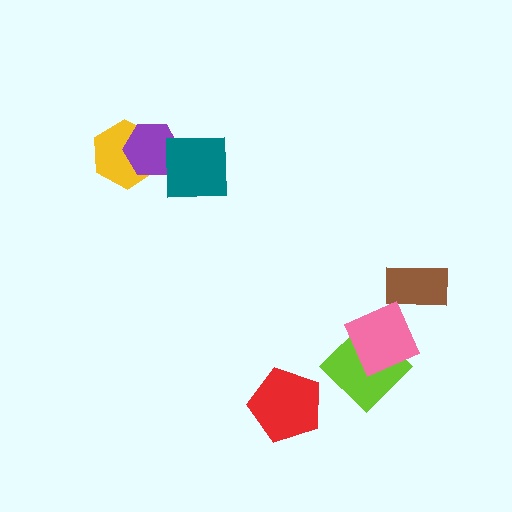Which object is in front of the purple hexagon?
The teal square is in front of the purple hexagon.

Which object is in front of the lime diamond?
The pink square is in front of the lime diamond.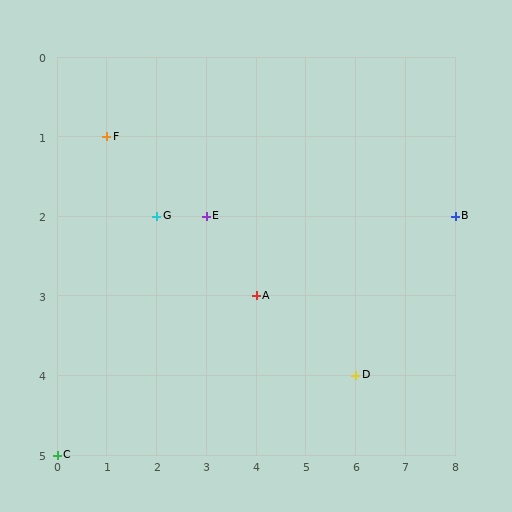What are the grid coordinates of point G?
Point G is at grid coordinates (2, 2).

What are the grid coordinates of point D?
Point D is at grid coordinates (6, 4).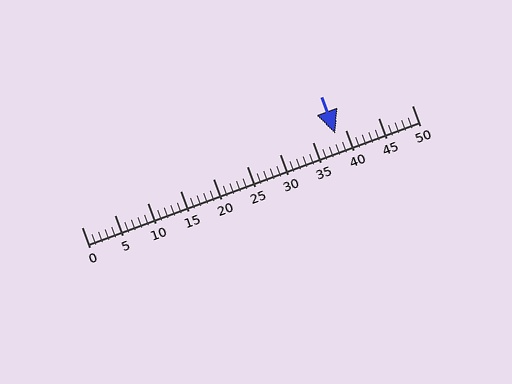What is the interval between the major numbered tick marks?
The major tick marks are spaced 5 units apart.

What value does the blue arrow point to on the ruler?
The blue arrow points to approximately 38.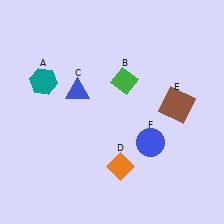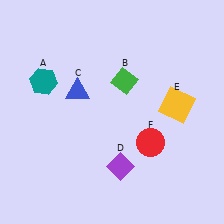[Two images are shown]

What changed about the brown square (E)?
In Image 1, E is brown. In Image 2, it changed to yellow.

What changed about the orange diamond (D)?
In Image 1, D is orange. In Image 2, it changed to purple.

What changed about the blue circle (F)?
In Image 1, F is blue. In Image 2, it changed to red.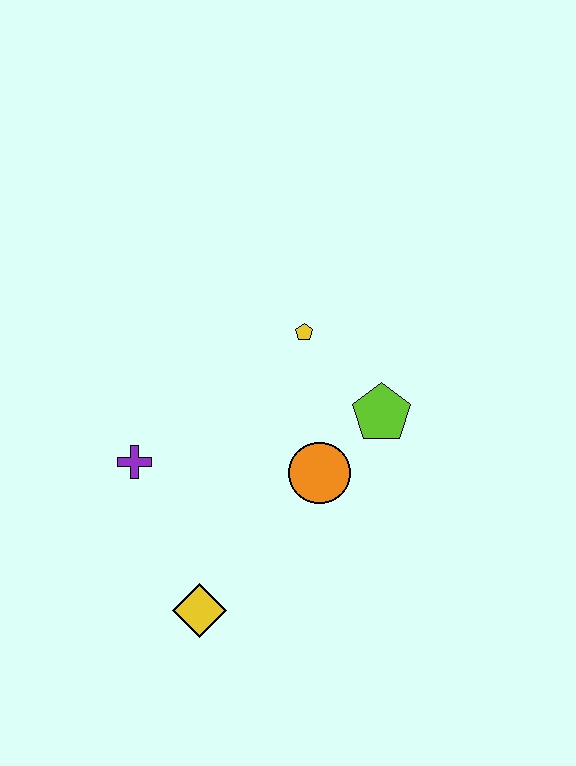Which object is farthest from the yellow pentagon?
The yellow diamond is farthest from the yellow pentagon.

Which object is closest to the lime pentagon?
The orange circle is closest to the lime pentagon.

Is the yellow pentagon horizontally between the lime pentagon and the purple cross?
Yes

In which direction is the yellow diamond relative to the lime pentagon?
The yellow diamond is below the lime pentagon.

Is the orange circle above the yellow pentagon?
No